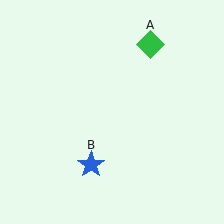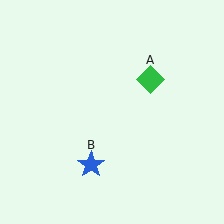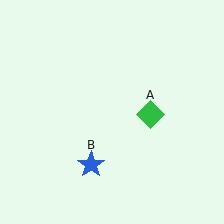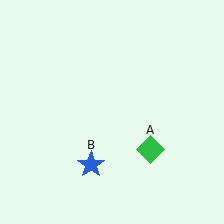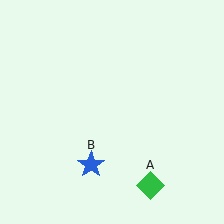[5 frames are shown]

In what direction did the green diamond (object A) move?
The green diamond (object A) moved down.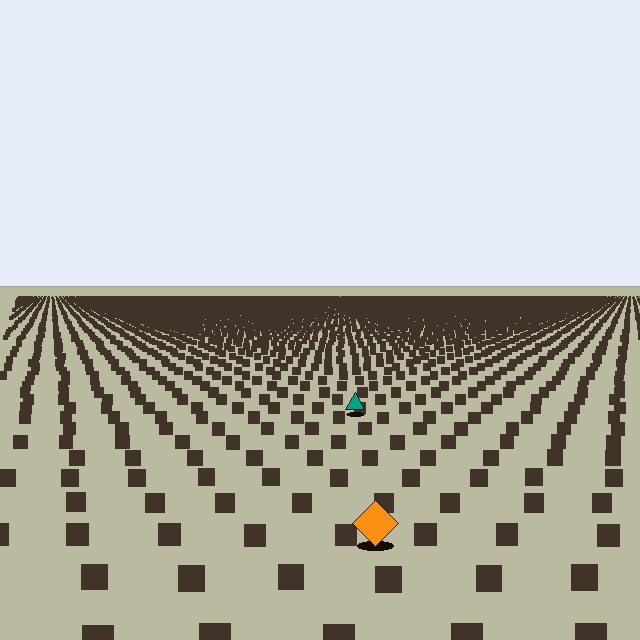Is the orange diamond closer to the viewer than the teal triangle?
Yes. The orange diamond is closer — you can tell from the texture gradient: the ground texture is coarser near it.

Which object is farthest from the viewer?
The teal triangle is farthest from the viewer. It appears smaller and the ground texture around it is denser.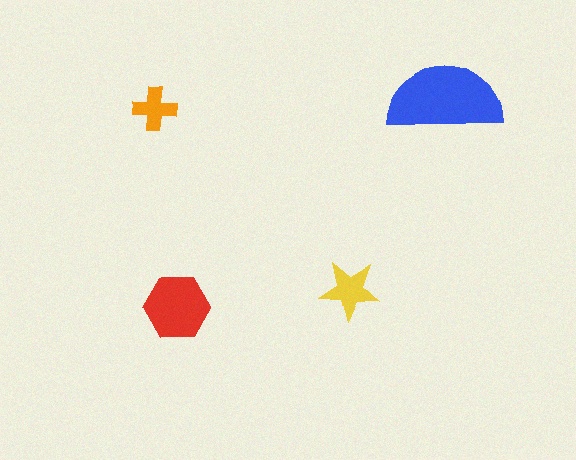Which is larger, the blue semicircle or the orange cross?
The blue semicircle.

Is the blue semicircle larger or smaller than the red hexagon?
Larger.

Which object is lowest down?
The red hexagon is bottommost.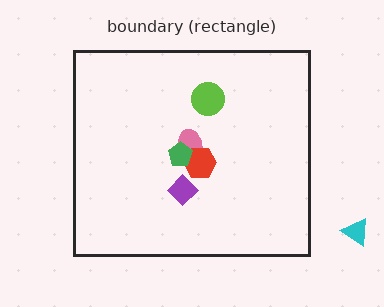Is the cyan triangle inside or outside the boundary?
Outside.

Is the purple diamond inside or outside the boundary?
Inside.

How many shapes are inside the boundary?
5 inside, 1 outside.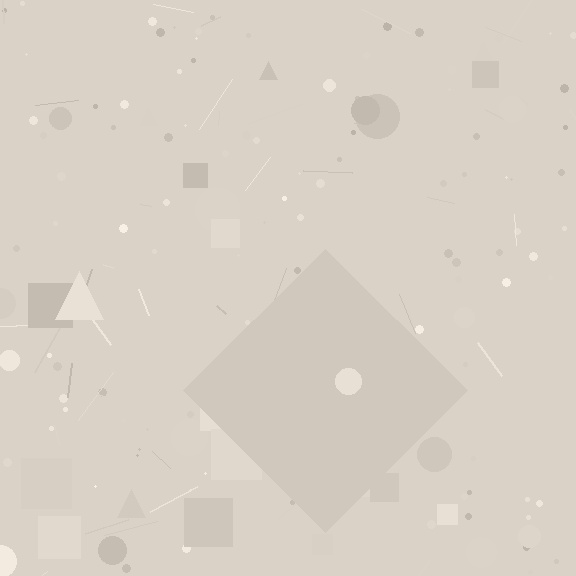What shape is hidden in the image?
A diamond is hidden in the image.